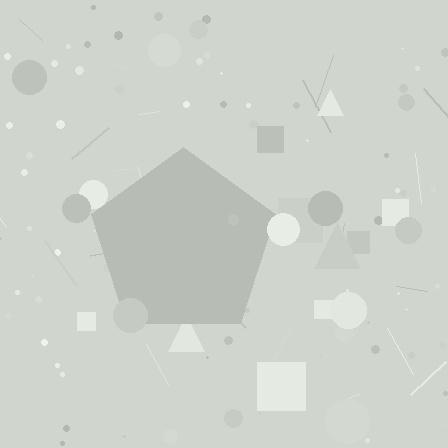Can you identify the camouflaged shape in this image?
The camouflaged shape is a pentagon.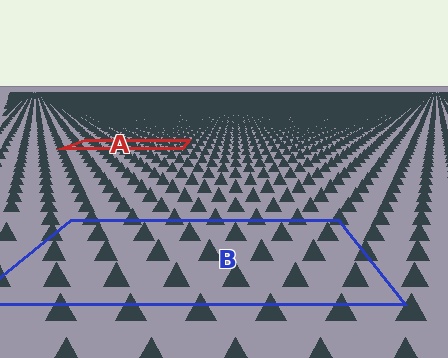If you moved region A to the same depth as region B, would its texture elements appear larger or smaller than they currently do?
They would appear larger. At a closer depth, the same texture elements are projected at a bigger on-screen size.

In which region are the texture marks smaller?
The texture marks are smaller in region A, because it is farther away.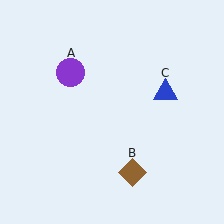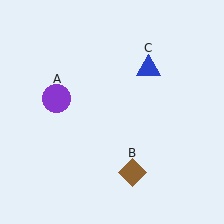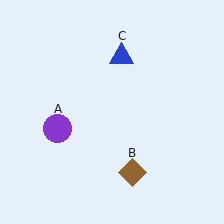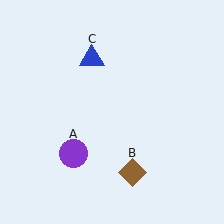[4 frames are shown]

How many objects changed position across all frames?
2 objects changed position: purple circle (object A), blue triangle (object C).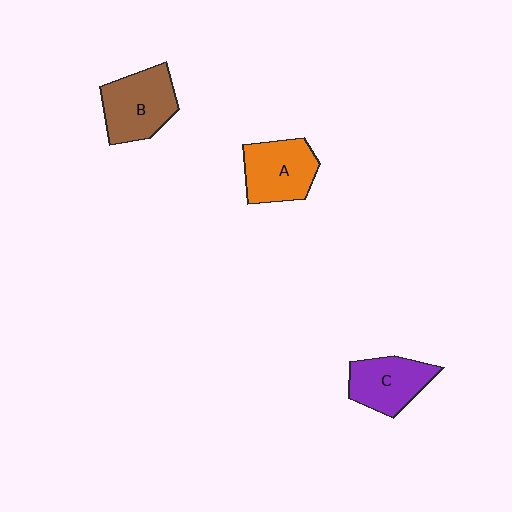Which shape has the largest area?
Shape B (brown).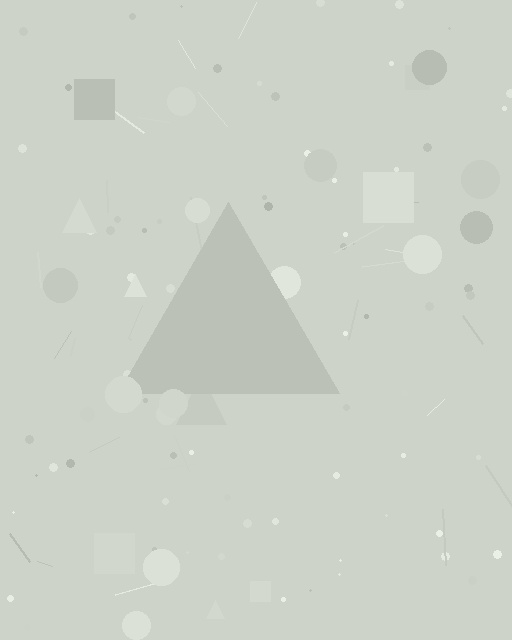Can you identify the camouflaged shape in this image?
The camouflaged shape is a triangle.